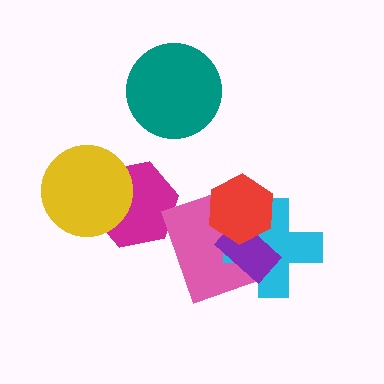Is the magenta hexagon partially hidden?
Yes, it is partially covered by another shape.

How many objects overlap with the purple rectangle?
3 objects overlap with the purple rectangle.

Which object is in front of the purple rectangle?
The red hexagon is in front of the purple rectangle.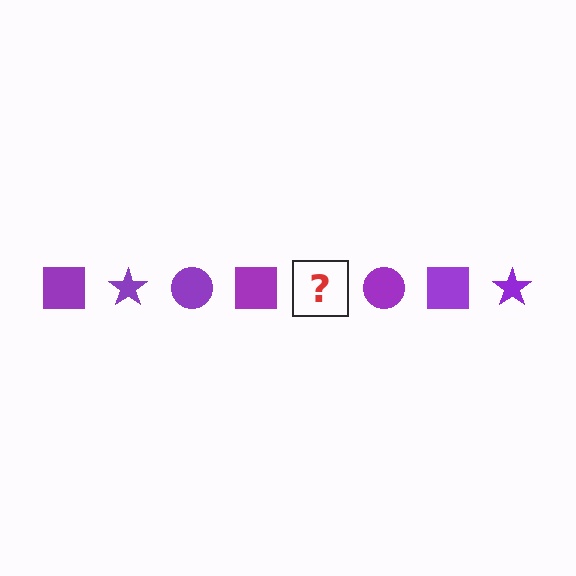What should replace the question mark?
The question mark should be replaced with a purple star.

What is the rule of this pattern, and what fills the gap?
The rule is that the pattern cycles through square, star, circle shapes in purple. The gap should be filled with a purple star.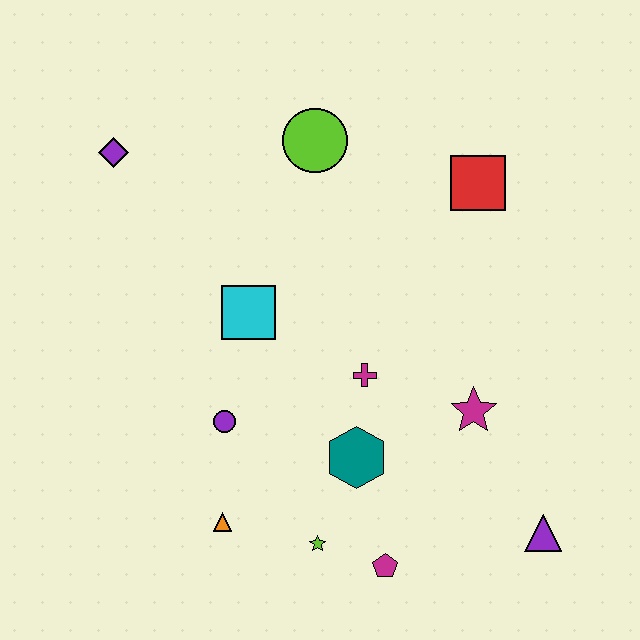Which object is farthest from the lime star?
The purple diamond is farthest from the lime star.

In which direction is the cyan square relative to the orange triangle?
The cyan square is above the orange triangle.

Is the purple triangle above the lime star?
Yes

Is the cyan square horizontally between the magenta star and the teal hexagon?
No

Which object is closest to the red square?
The lime circle is closest to the red square.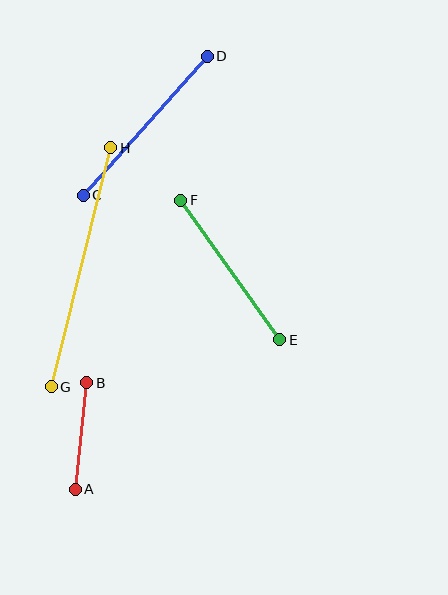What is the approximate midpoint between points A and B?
The midpoint is at approximately (81, 436) pixels.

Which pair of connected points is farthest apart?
Points G and H are farthest apart.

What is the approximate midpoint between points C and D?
The midpoint is at approximately (145, 126) pixels.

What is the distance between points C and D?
The distance is approximately 186 pixels.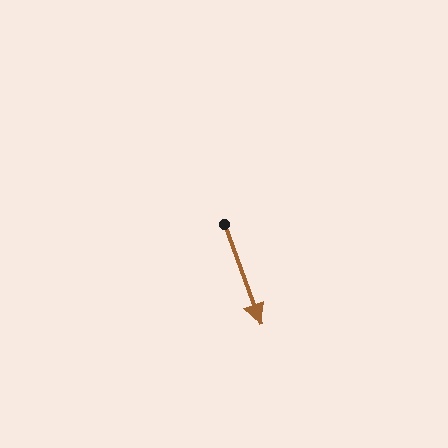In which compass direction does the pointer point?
South.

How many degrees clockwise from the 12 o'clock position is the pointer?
Approximately 160 degrees.